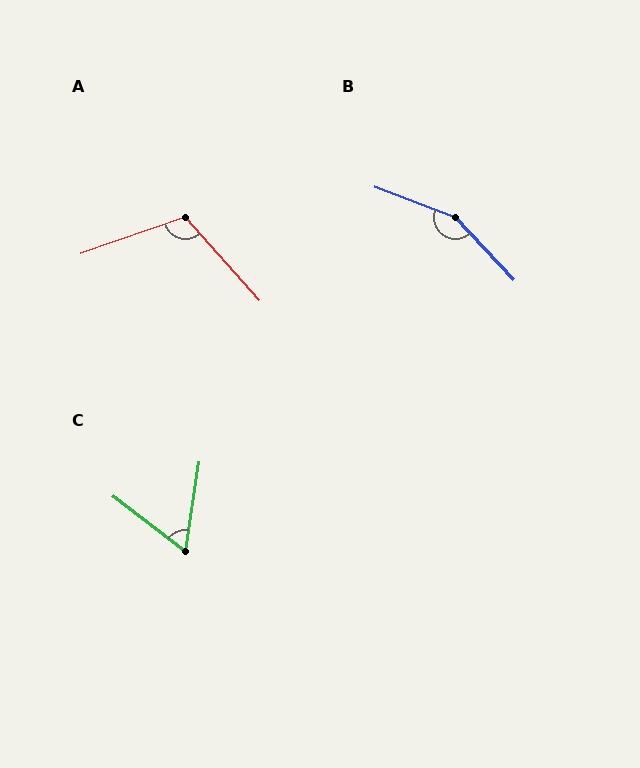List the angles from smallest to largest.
C (61°), A (113°), B (154°).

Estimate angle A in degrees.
Approximately 113 degrees.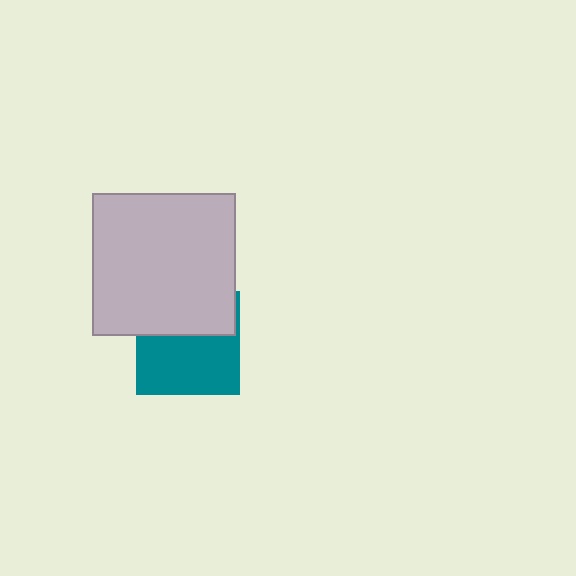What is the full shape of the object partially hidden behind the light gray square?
The partially hidden object is a teal square.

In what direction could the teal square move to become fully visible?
The teal square could move down. That would shift it out from behind the light gray square entirely.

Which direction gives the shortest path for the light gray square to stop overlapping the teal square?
Moving up gives the shortest separation.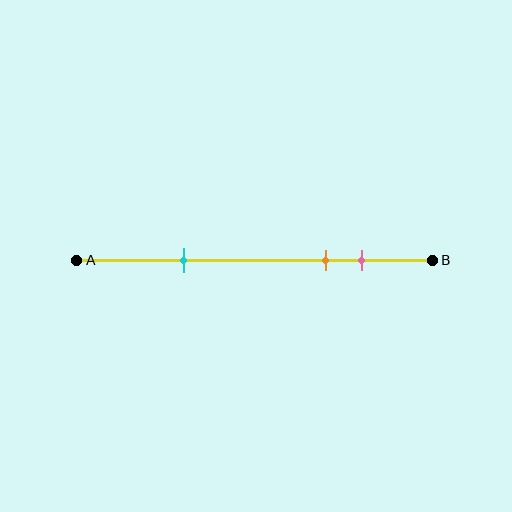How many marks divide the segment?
There are 3 marks dividing the segment.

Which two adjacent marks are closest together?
The orange and pink marks are the closest adjacent pair.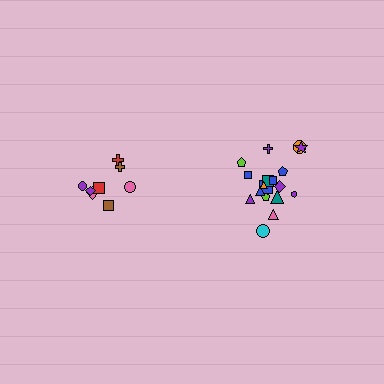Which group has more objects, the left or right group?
The right group.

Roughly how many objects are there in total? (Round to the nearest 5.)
Roughly 25 objects in total.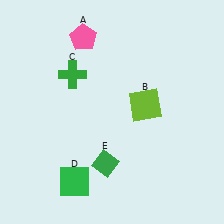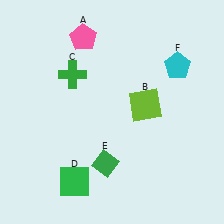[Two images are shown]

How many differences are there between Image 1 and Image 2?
There is 1 difference between the two images.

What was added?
A cyan pentagon (F) was added in Image 2.